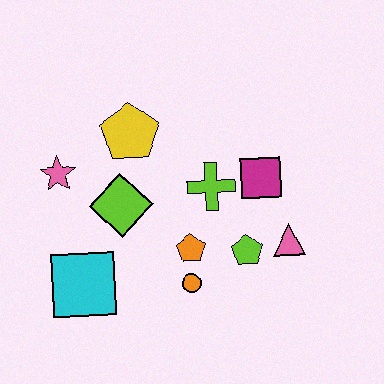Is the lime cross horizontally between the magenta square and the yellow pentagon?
Yes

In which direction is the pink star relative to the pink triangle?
The pink star is to the left of the pink triangle.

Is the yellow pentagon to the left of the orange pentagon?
Yes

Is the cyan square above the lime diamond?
No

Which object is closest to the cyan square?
The lime diamond is closest to the cyan square.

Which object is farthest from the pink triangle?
The pink star is farthest from the pink triangle.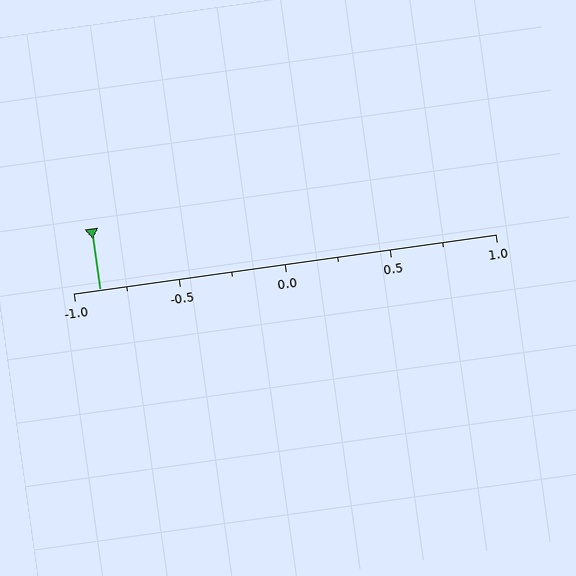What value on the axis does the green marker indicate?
The marker indicates approximately -0.88.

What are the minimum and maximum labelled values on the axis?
The axis runs from -1.0 to 1.0.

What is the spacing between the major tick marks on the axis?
The major ticks are spaced 0.5 apart.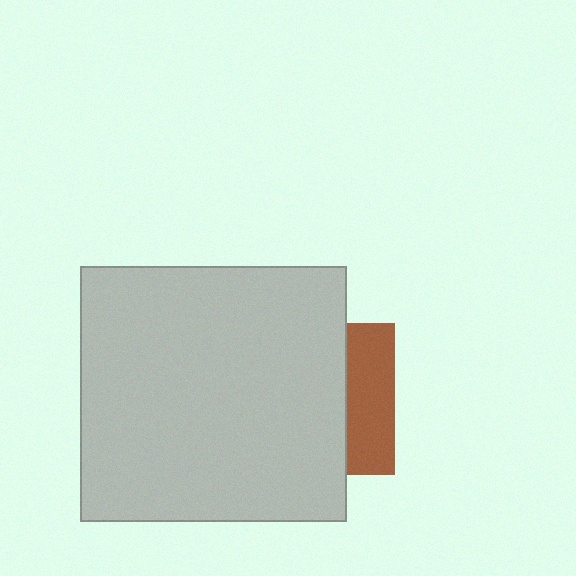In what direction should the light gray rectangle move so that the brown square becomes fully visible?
The light gray rectangle should move left. That is the shortest direction to clear the overlap and leave the brown square fully visible.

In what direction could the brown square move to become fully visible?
The brown square could move right. That would shift it out from behind the light gray rectangle entirely.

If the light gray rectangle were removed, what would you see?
You would see the complete brown square.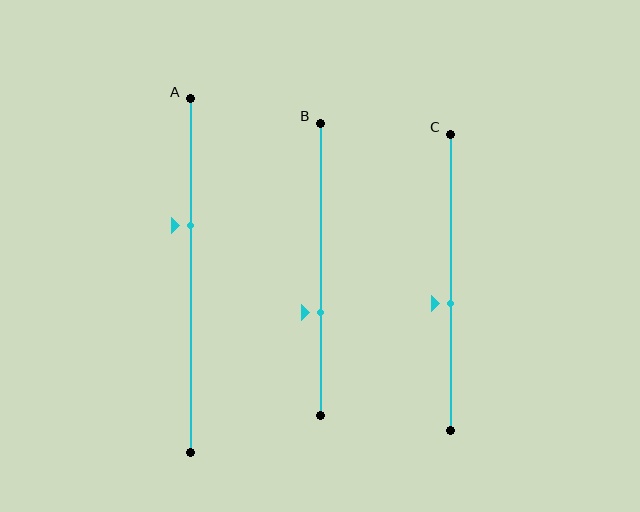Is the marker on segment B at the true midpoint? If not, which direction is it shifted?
No, the marker on segment B is shifted downward by about 15% of the segment length.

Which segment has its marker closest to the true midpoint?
Segment C has its marker closest to the true midpoint.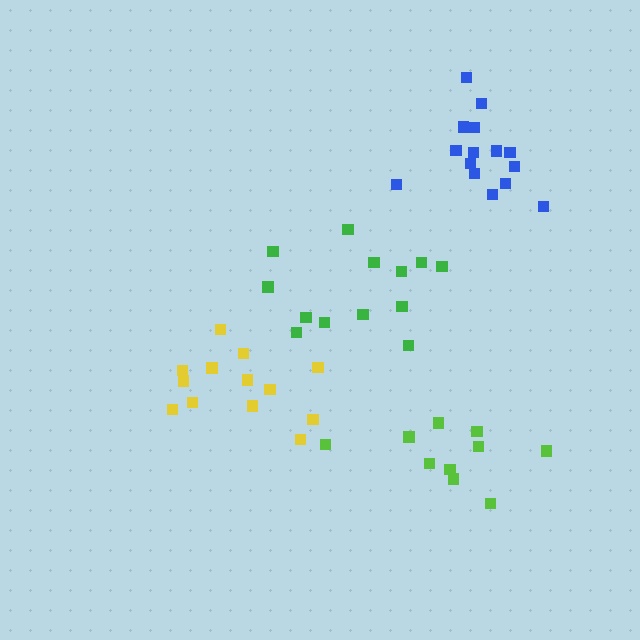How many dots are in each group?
Group 1: 10 dots, Group 2: 13 dots, Group 3: 15 dots, Group 4: 13 dots (51 total).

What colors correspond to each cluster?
The clusters are colored: lime, yellow, blue, green.